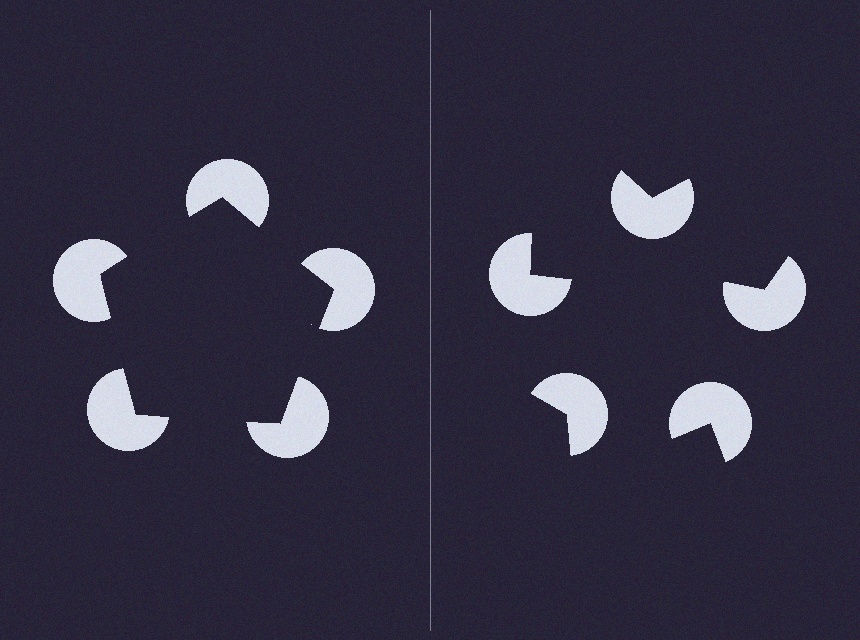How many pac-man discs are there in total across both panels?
10 — 5 on each side.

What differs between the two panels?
The pac-man discs are positioned identically on both sides; only the wedge orientations differ. On the left they align to a pentagon; on the right they are misaligned.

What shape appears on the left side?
An illusory pentagon.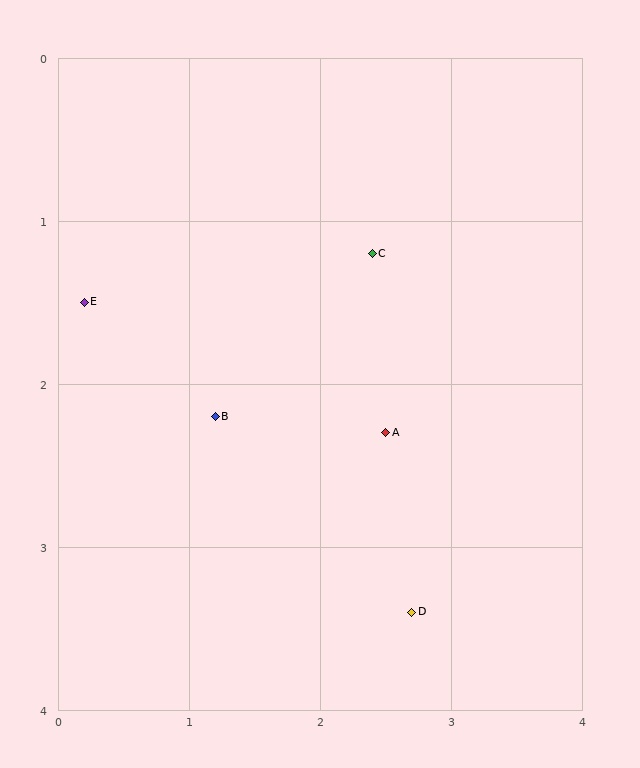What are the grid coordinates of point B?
Point B is at approximately (1.2, 2.2).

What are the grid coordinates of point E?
Point E is at approximately (0.2, 1.5).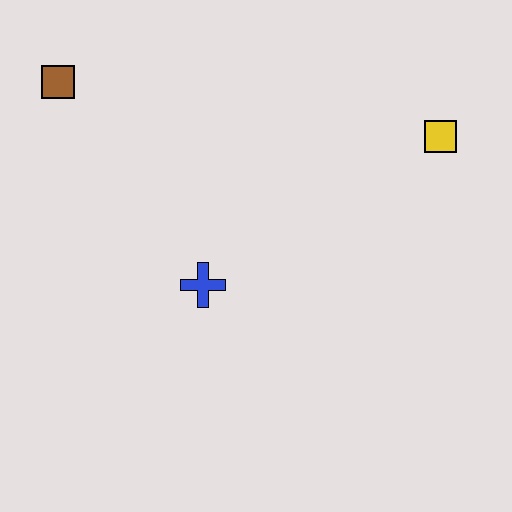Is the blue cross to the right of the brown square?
Yes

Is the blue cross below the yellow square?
Yes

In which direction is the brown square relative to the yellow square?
The brown square is to the left of the yellow square.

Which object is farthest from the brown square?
The yellow square is farthest from the brown square.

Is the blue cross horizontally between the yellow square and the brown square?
Yes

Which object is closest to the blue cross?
The brown square is closest to the blue cross.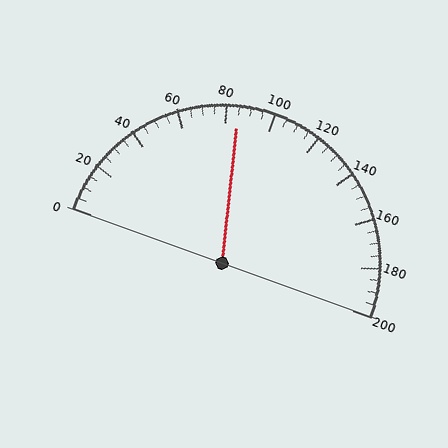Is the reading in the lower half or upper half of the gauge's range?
The reading is in the lower half of the range (0 to 200).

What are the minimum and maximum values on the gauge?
The gauge ranges from 0 to 200.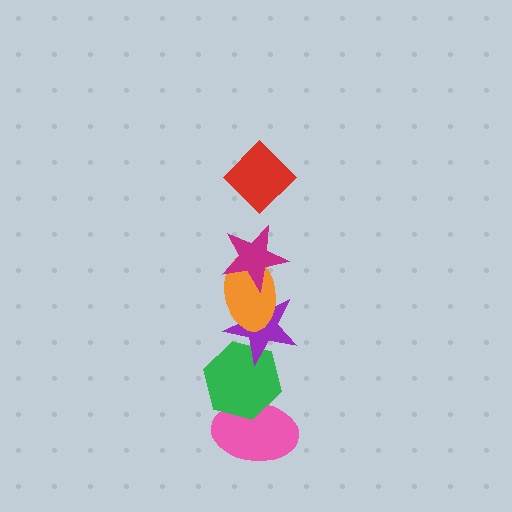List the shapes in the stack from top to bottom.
From top to bottom: the red diamond, the magenta star, the orange ellipse, the purple star, the green hexagon, the pink ellipse.